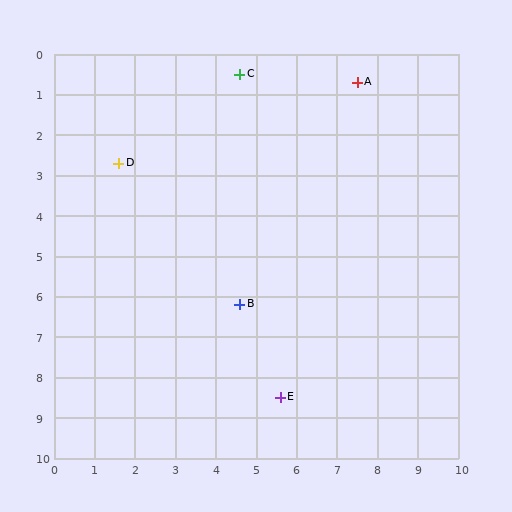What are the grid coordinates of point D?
Point D is at approximately (1.6, 2.7).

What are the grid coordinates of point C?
Point C is at approximately (4.6, 0.5).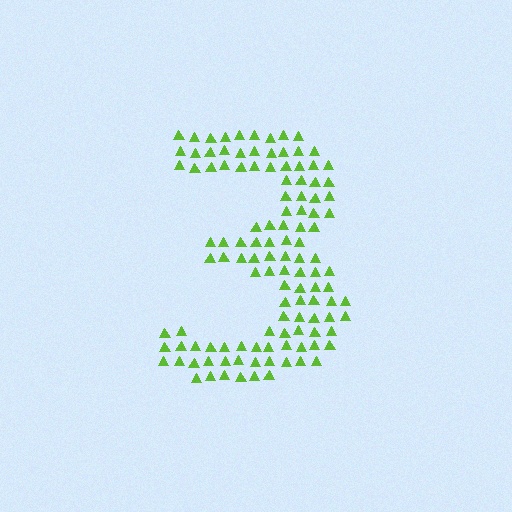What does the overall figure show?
The overall figure shows the digit 3.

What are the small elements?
The small elements are triangles.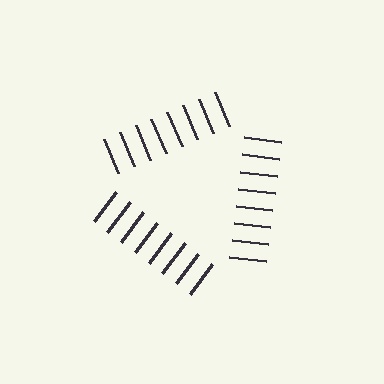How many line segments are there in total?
24 — 8 along each of the 3 edges.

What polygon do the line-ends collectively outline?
An illusory triangle — the line segments terminate on its edges but no continuous stroke is drawn.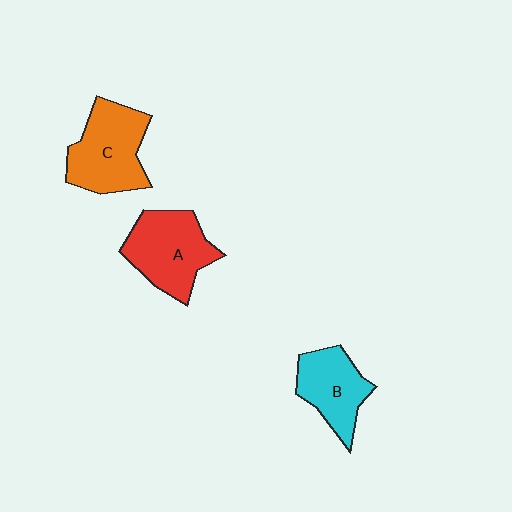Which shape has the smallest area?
Shape B (cyan).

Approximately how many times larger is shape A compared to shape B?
Approximately 1.3 times.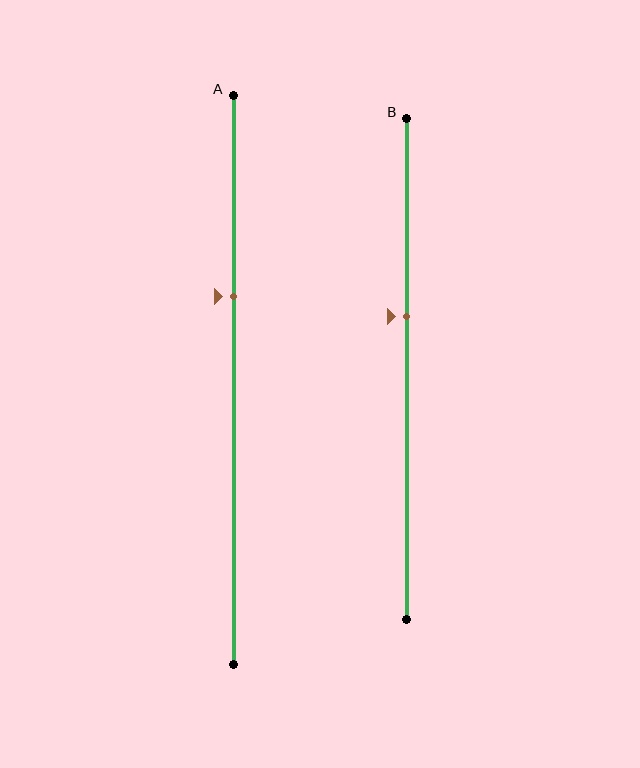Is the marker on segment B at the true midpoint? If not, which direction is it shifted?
No, the marker on segment B is shifted upward by about 11% of the segment length.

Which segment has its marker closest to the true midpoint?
Segment B has its marker closest to the true midpoint.